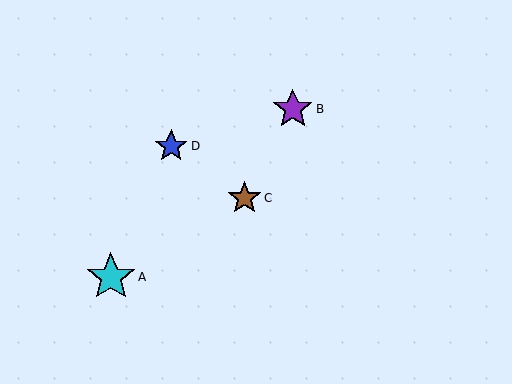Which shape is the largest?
The cyan star (labeled A) is the largest.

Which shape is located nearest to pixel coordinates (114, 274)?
The cyan star (labeled A) at (111, 277) is nearest to that location.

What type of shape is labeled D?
Shape D is a blue star.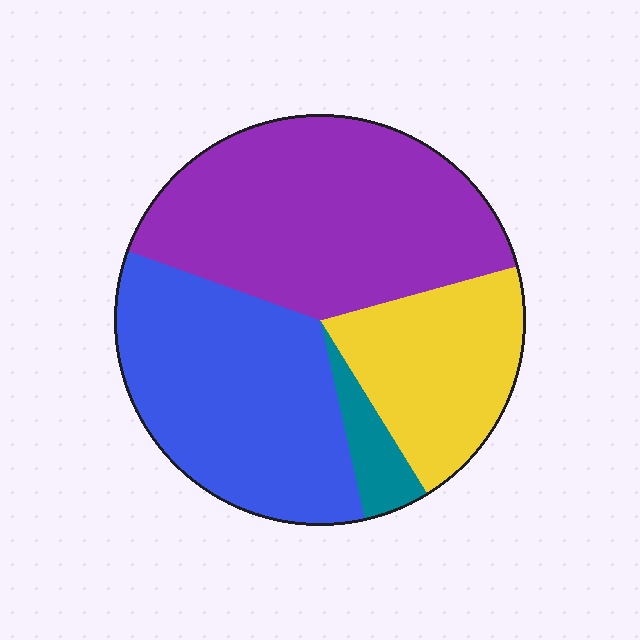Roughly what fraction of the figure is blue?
Blue covers about 35% of the figure.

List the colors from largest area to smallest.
From largest to smallest: purple, blue, yellow, teal.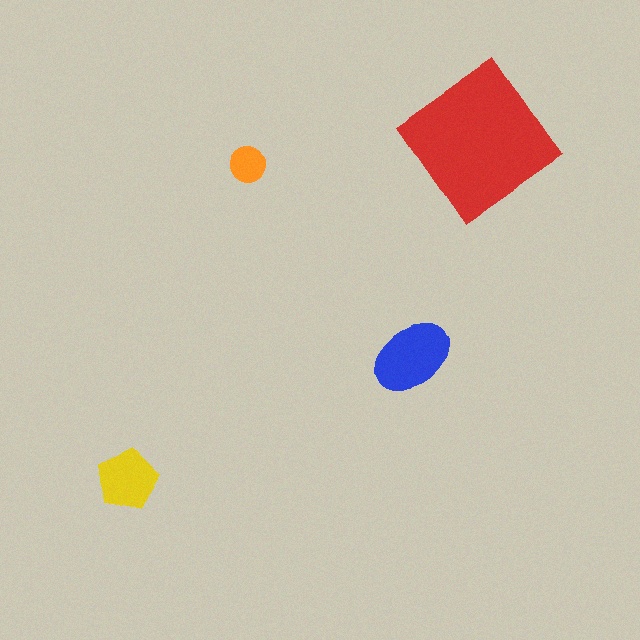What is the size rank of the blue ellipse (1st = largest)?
2nd.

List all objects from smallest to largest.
The orange circle, the yellow pentagon, the blue ellipse, the red diamond.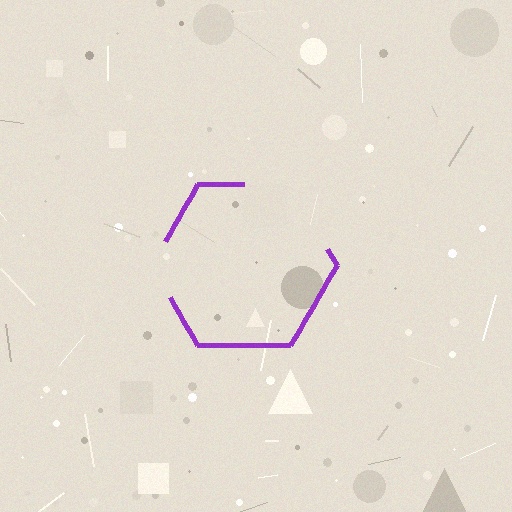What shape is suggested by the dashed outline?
The dashed outline suggests a hexagon.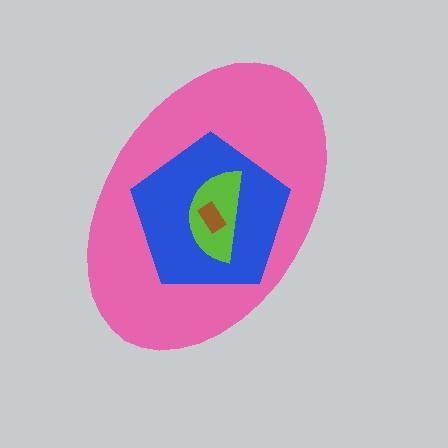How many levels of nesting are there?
4.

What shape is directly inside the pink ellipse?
The blue pentagon.